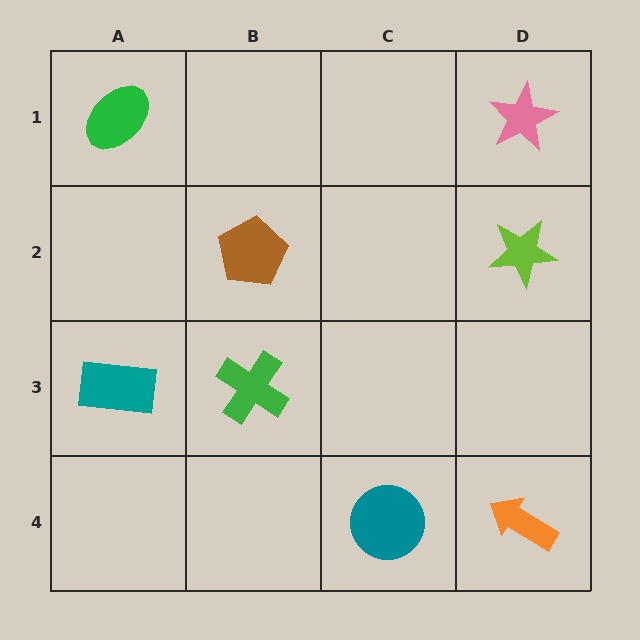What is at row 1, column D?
A pink star.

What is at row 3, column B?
A green cross.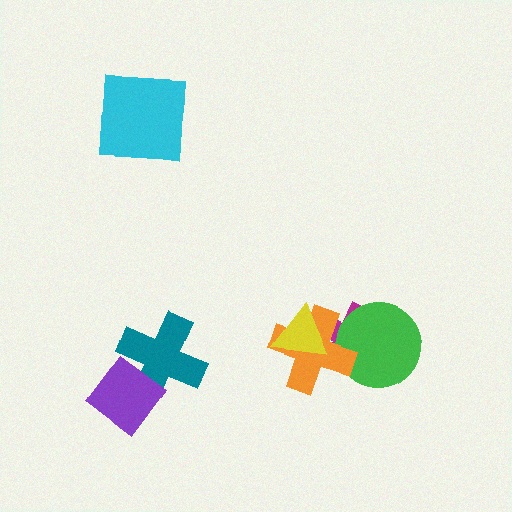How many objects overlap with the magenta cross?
3 objects overlap with the magenta cross.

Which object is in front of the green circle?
The orange cross is in front of the green circle.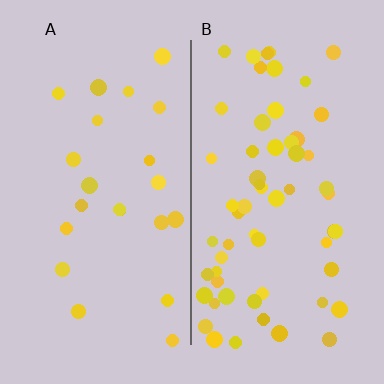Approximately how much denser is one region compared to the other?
Approximately 2.7× — region B over region A.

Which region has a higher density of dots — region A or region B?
B (the right).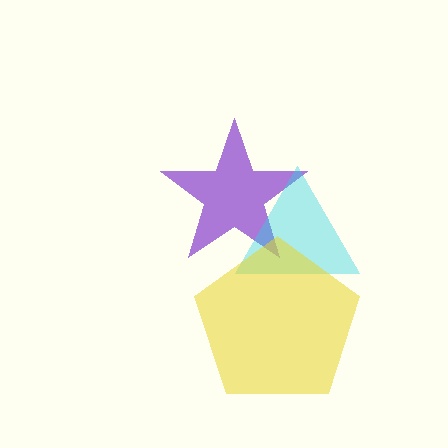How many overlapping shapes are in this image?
There are 3 overlapping shapes in the image.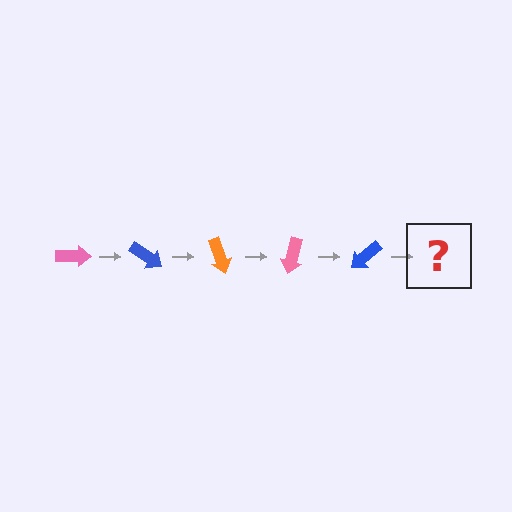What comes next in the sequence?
The next element should be an orange arrow, rotated 175 degrees from the start.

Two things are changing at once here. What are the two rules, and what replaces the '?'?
The two rules are that it rotates 35 degrees each step and the color cycles through pink, blue, and orange. The '?' should be an orange arrow, rotated 175 degrees from the start.